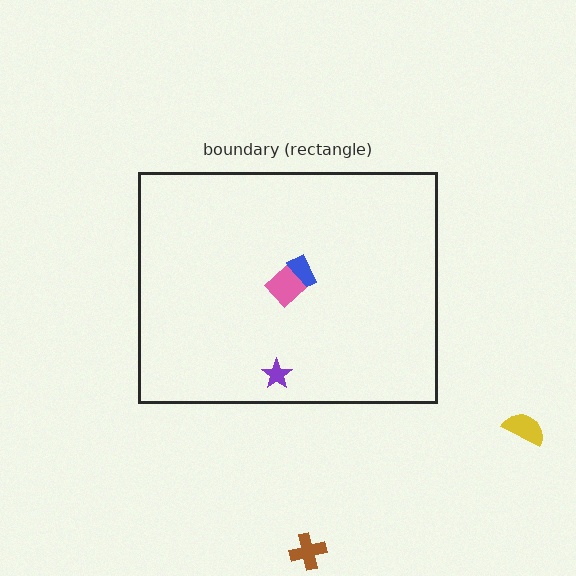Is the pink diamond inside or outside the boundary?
Inside.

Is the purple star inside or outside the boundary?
Inside.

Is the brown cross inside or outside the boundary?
Outside.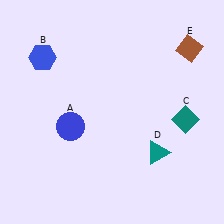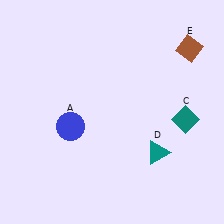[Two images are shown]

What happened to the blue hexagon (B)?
The blue hexagon (B) was removed in Image 2. It was in the top-left area of Image 1.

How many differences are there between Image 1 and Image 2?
There is 1 difference between the two images.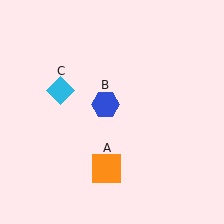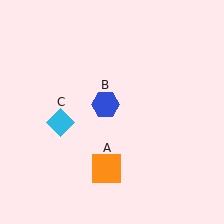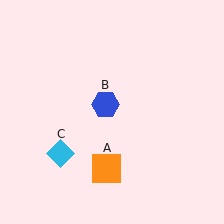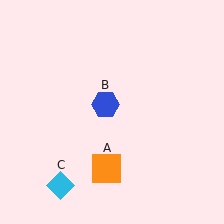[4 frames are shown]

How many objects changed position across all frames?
1 object changed position: cyan diamond (object C).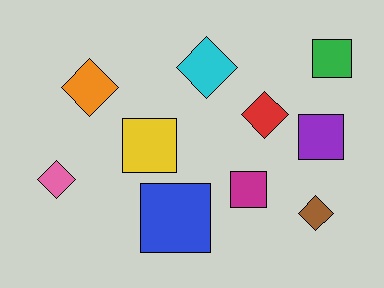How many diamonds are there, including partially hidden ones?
There are 5 diamonds.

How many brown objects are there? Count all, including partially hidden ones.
There is 1 brown object.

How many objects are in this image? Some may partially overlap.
There are 10 objects.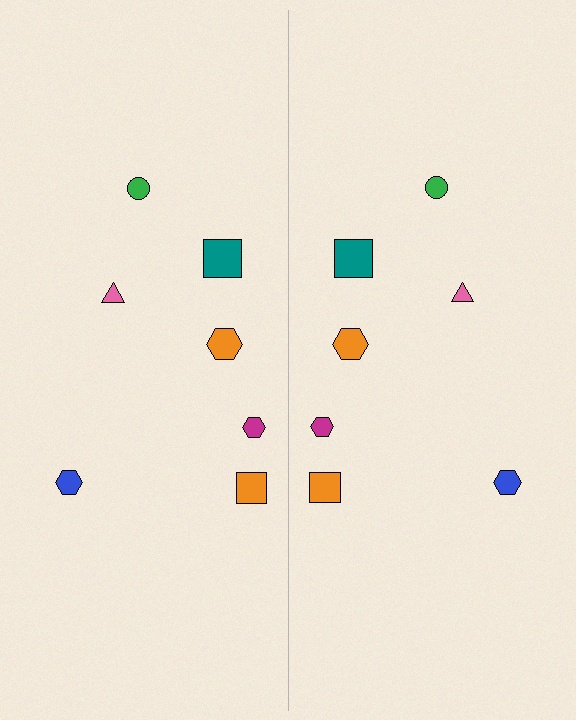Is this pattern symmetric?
Yes, this pattern has bilateral (reflection) symmetry.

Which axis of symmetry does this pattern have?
The pattern has a vertical axis of symmetry running through the center of the image.